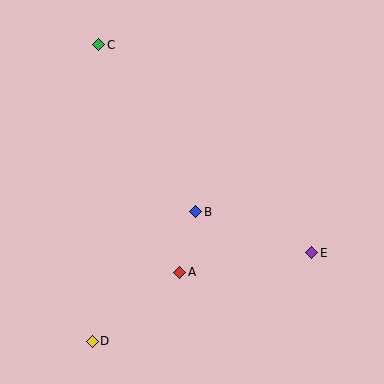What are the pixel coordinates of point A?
Point A is at (180, 272).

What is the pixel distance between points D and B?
The distance between D and B is 166 pixels.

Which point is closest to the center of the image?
Point B at (196, 212) is closest to the center.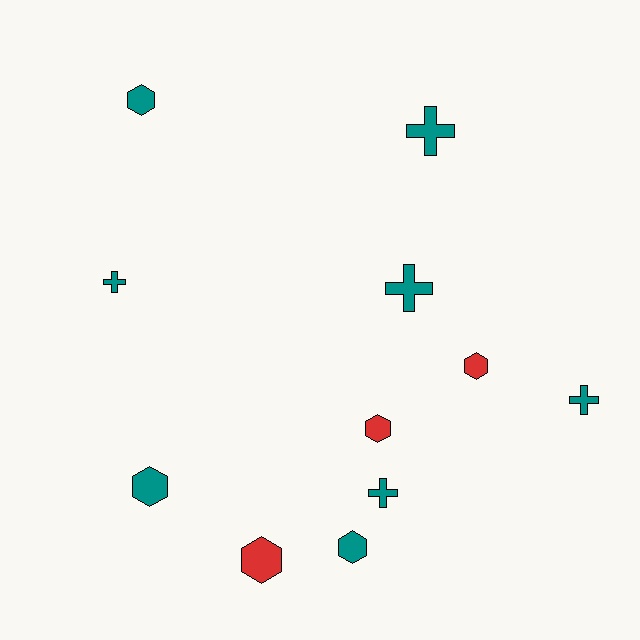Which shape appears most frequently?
Hexagon, with 6 objects.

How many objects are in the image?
There are 11 objects.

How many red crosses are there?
There are no red crosses.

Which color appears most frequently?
Teal, with 8 objects.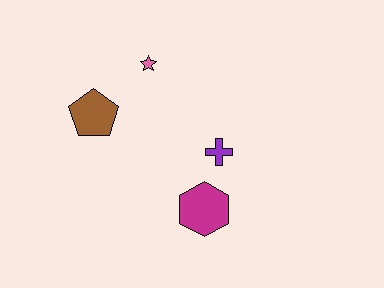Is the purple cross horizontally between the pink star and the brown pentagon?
No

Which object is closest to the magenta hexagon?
The purple cross is closest to the magenta hexagon.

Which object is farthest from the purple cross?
The brown pentagon is farthest from the purple cross.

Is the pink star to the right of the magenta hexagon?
No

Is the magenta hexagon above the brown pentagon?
No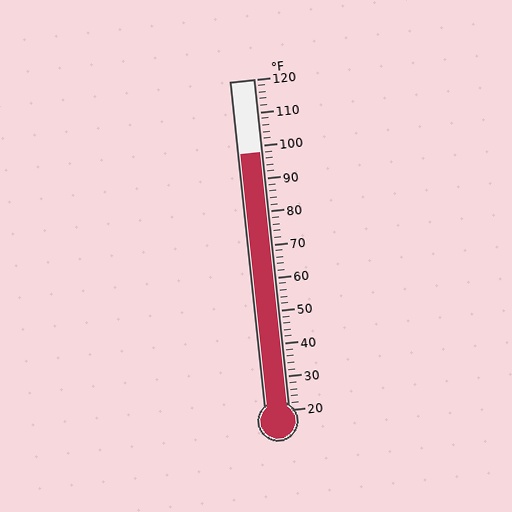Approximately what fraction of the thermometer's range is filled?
The thermometer is filled to approximately 80% of its range.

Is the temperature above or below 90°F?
The temperature is above 90°F.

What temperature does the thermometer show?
The thermometer shows approximately 98°F.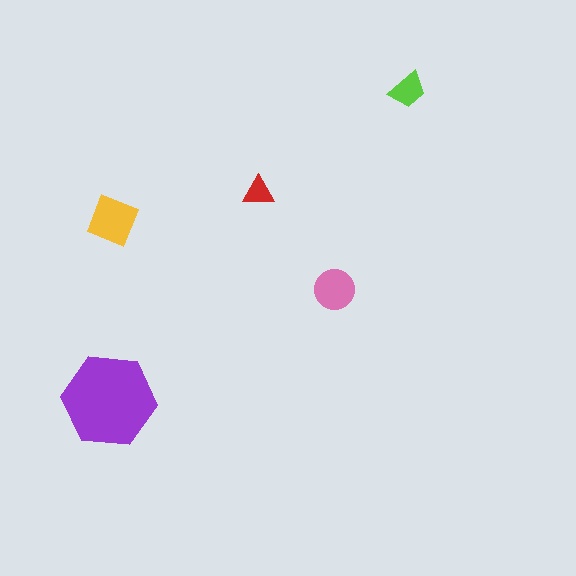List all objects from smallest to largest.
The red triangle, the lime trapezoid, the pink circle, the yellow diamond, the purple hexagon.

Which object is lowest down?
The purple hexagon is bottommost.